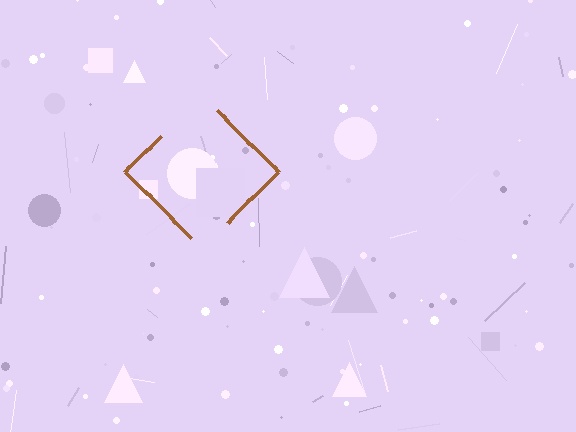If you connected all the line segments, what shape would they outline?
They would outline a diamond.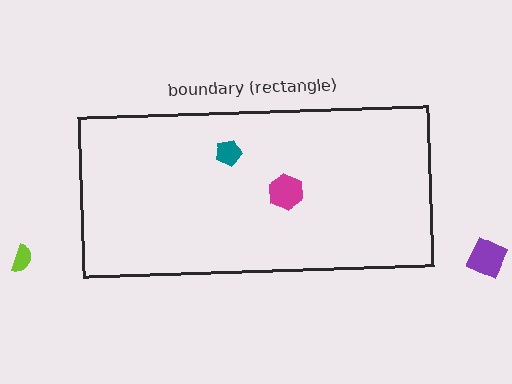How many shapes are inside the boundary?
2 inside, 2 outside.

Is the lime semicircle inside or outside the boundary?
Outside.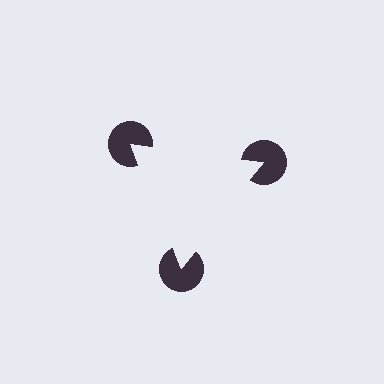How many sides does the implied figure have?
3 sides.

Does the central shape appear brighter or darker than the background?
It typically appears slightly brighter than the background, even though no actual brightness change is drawn.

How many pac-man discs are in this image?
There are 3 — one at each vertex of the illusory triangle.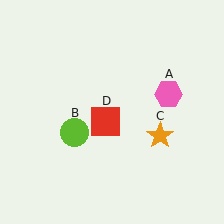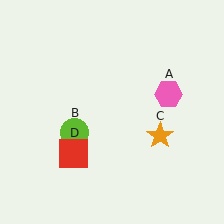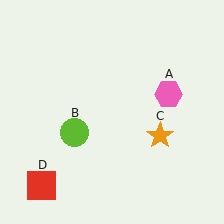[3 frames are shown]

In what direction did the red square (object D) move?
The red square (object D) moved down and to the left.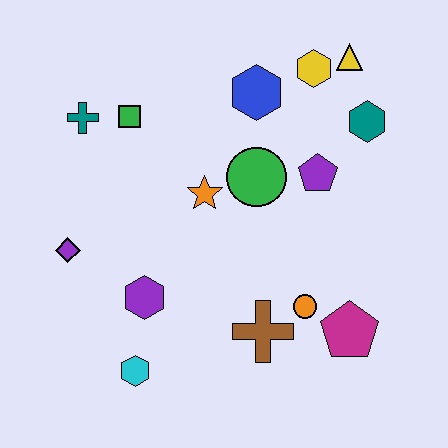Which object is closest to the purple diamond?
The purple hexagon is closest to the purple diamond.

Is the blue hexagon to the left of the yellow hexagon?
Yes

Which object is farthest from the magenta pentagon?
The teal cross is farthest from the magenta pentagon.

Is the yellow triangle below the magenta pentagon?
No